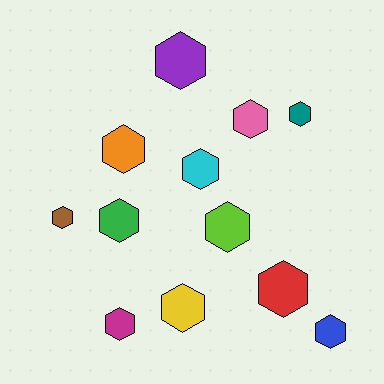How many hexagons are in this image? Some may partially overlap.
There are 12 hexagons.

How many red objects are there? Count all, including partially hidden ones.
There is 1 red object.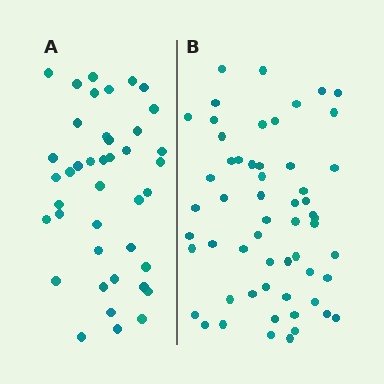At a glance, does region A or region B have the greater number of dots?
Region B (the right region) has more dots.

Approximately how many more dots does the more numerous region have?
Region B has approximately 15 more dots than region A.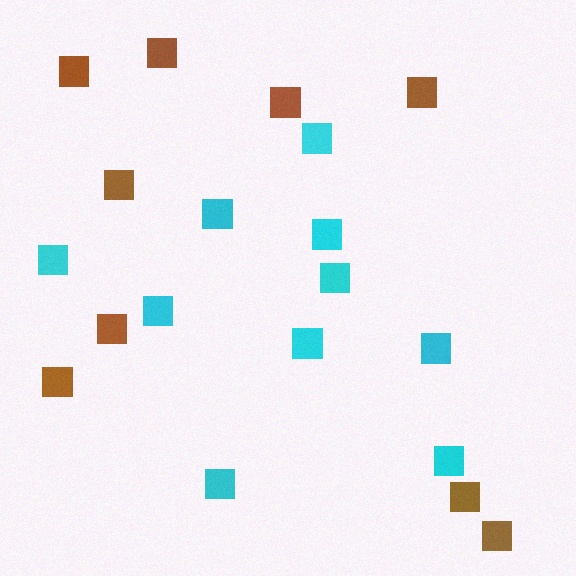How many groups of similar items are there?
There are 2 groups: one group of cyan squares (10) and one group of brown squares (9).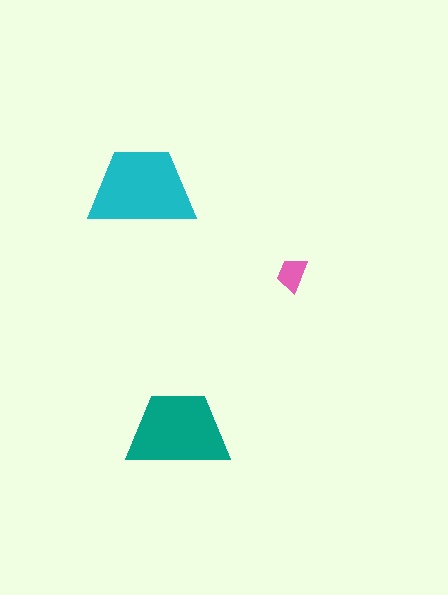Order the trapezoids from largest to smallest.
the cyan one, the teal one, the pink one.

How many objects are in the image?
There are 3 objects in the image.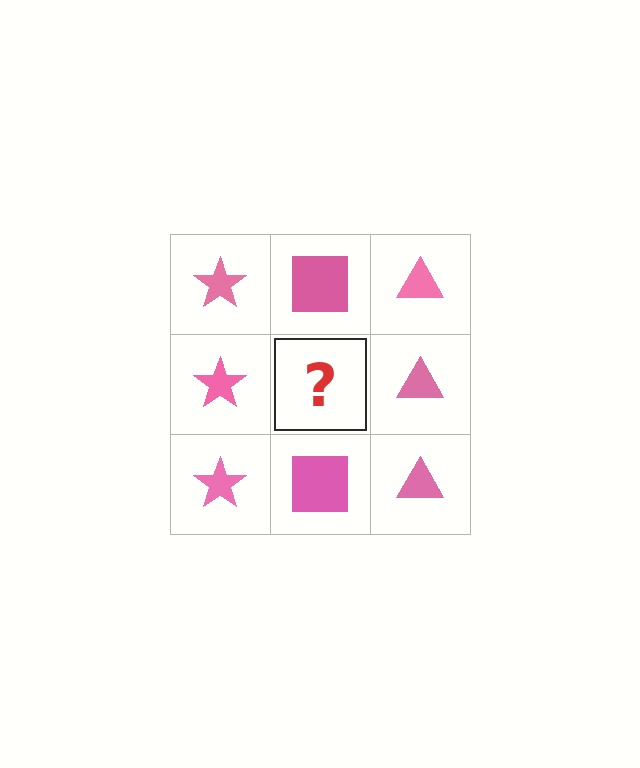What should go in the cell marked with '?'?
The missing cell should contain a pink square.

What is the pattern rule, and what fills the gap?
The rule is that each column has a consistent shape. The gap should be filled with a pink square.